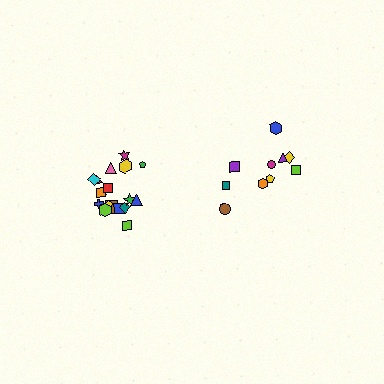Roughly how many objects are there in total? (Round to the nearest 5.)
Roughly 30 objects in total.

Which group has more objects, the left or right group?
The left group.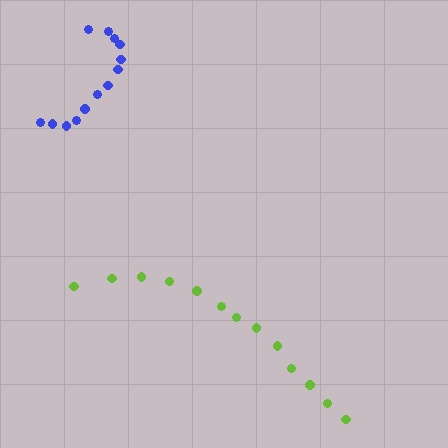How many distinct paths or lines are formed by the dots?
There are 2 distinct paths.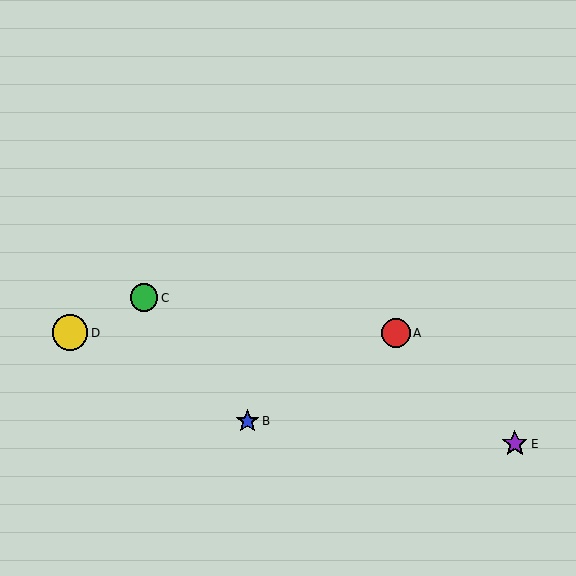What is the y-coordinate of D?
Object D is at y≈333.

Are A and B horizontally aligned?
No, A is at y≈333 and B is at y≈421.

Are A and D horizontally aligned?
Yes, both are at y≈333.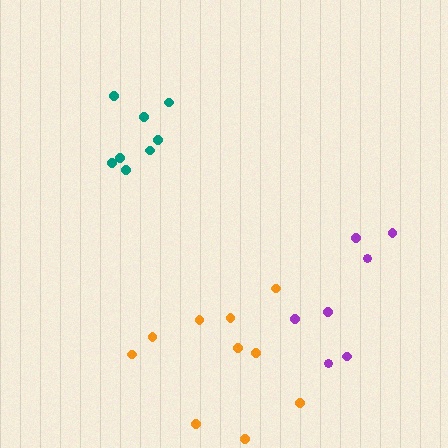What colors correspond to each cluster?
The clusters are colored: orange, teal, purple.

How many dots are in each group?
Group 1: 10 dots, Group 2: 8 dots, Group 3: 7 dots (25 total).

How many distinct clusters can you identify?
There are 3 distinct clusters.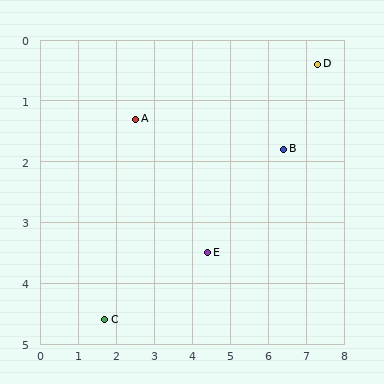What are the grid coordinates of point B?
Point B is at approximately (6.4, 1.8).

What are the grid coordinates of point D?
Point D is at approximately (7.3, 0.4).